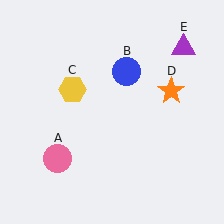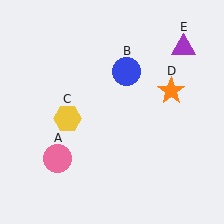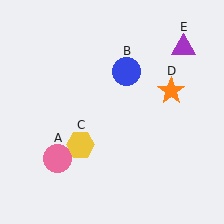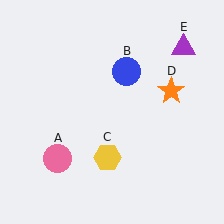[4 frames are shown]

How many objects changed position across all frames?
1 object changed position: yellow hexagon (object C).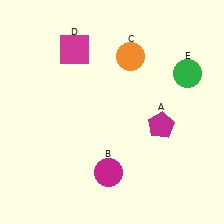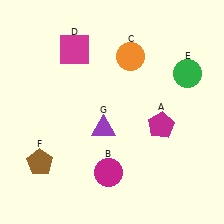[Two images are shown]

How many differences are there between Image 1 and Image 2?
There are 2 differences between the two images.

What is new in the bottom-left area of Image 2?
A brown pentagon (F) was added in the bottom-left area of Image 2.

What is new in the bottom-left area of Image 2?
A purple triangle (G) was added in the bottom-left area of Image 2.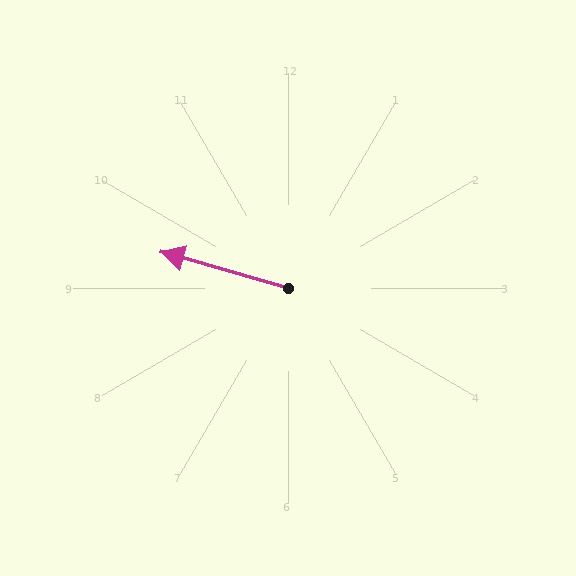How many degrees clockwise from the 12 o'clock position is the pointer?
Approximately 286 degrees.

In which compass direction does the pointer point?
West.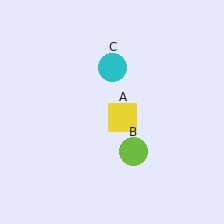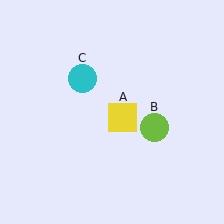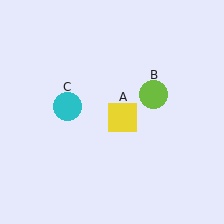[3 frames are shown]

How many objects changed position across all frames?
2 objects changed position: lime circle (object B), cyan circle (object C).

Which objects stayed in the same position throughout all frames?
Yellow square (object A) remained stationary.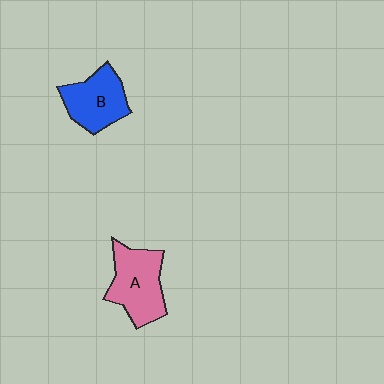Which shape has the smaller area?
Shape B (blue).